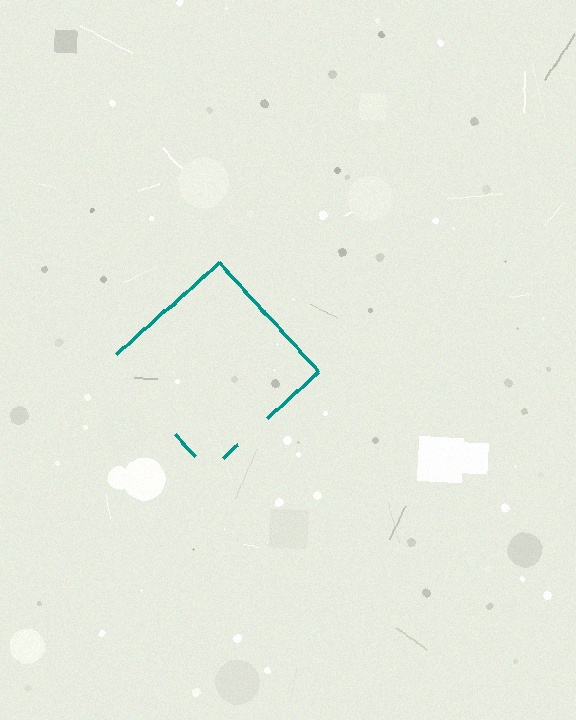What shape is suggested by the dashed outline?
The dashed outline suggests a diamond.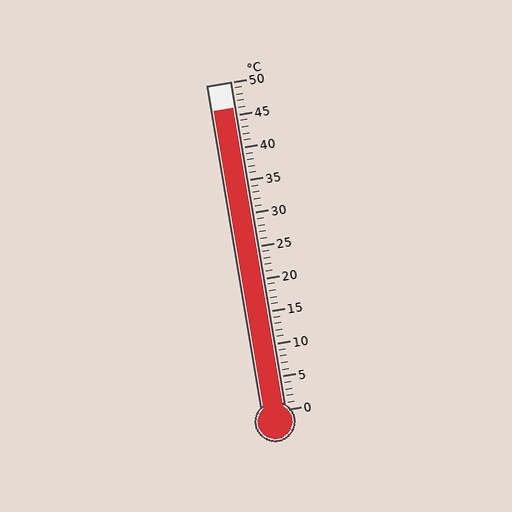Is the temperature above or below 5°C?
The temperature is above 5°C.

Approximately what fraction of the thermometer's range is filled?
The thermometer is filled to approximately 90% of its range.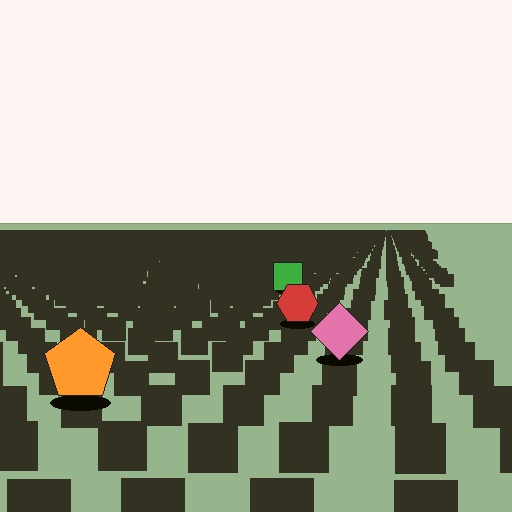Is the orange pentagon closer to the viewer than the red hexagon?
Yes. The orange pentagon is closer — you can tell from the texture gradient: the ground texture is coarser near it.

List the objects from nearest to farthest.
From nearest to farthest: the orange pentagon, the pink diamond, the red hexagon, the green square.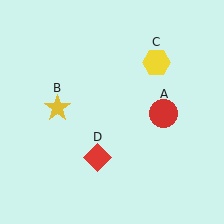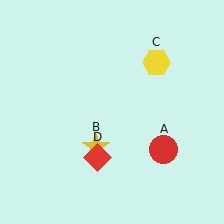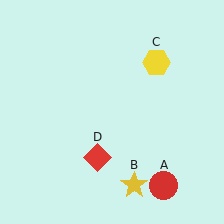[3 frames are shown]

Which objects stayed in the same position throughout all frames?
Yellow hexagon (object C) and red diamond (object D) remained stationary.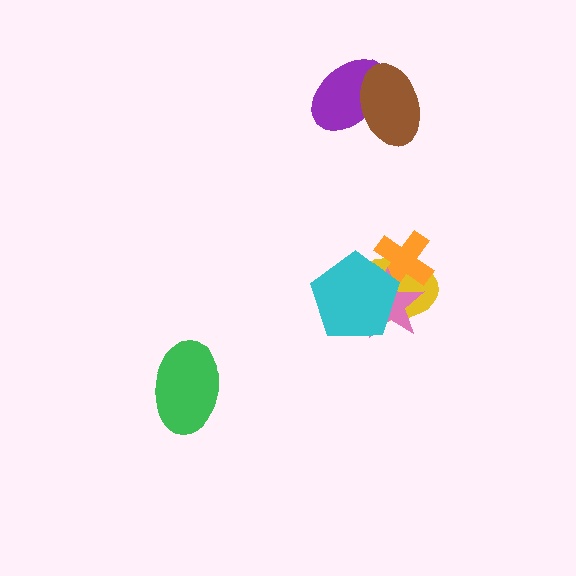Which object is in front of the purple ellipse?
The brown ellipse is in front of the purple ellipse.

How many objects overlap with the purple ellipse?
1 object overlaps with the purple ellipse.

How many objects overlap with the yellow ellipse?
3 objects overlap with the yellow ellipse.